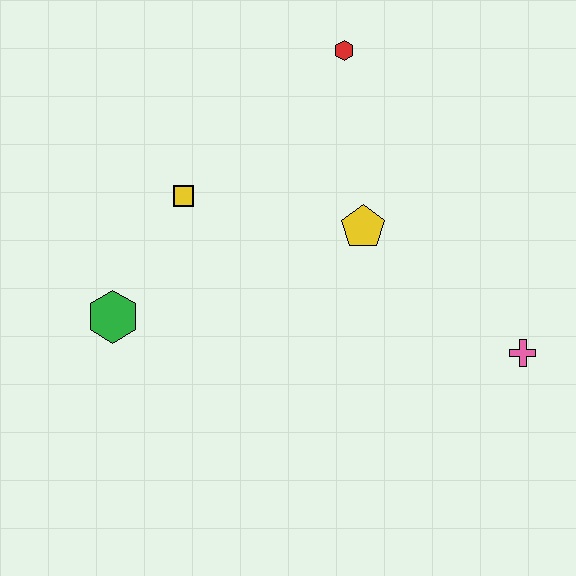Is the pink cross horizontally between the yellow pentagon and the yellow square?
No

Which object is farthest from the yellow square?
The pink cross is farthest from the yellow square.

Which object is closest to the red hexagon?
The yellow pentagon is closest to the red hexagon.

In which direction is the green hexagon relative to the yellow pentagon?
The green hexagon is to the left of the yellow pentagon.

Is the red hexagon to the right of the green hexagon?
Yes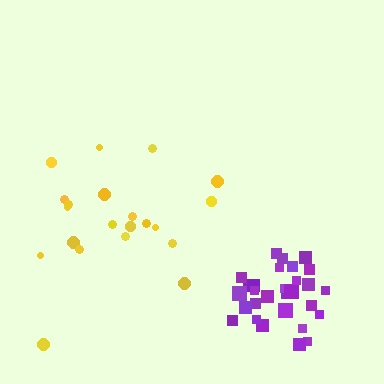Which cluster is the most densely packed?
Purple.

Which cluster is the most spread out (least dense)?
Yellow.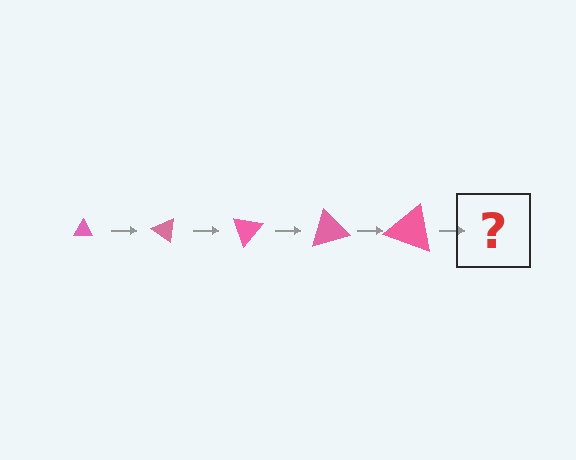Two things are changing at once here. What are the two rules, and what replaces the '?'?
The two rules are that the triangle grows larger each step and it rotates 35 degrees each step. The '?' should be a triangle, larger than the previous one and rotated 175 degrees from the start.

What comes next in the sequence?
The next element should be a triangle, larger than the previous one and rotated 175 degrees from the start.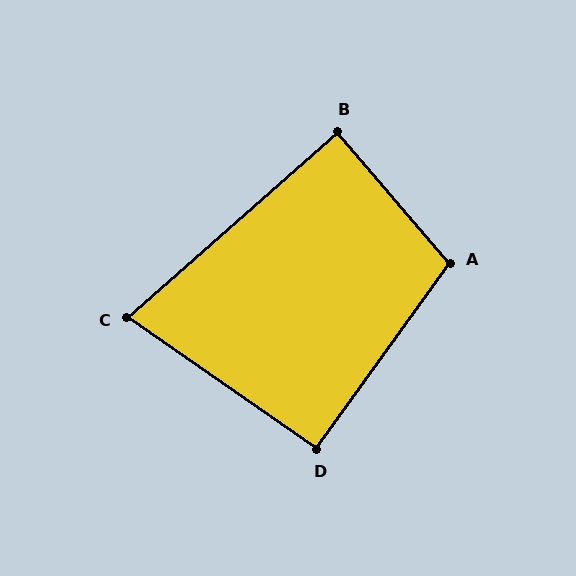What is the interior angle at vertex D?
Approximately 91 degrees (approximately right).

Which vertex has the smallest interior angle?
C, at approximately 76 degrees.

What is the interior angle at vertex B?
Approximately 89 degrees (approximately right).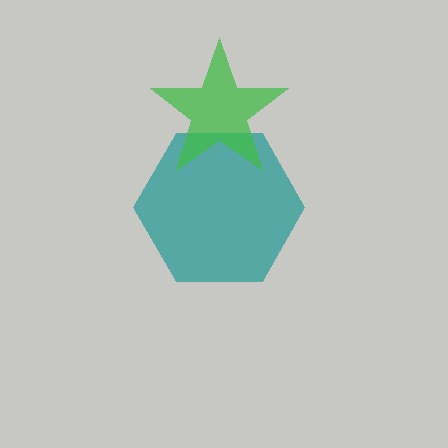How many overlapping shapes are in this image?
There are 2 overlapping shapes in the image.